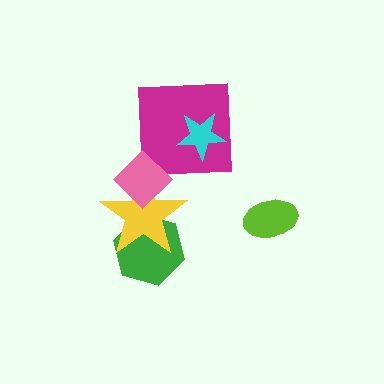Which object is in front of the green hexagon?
The yellow star is in front of the green hexagon.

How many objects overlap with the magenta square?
2 objects overlap with the magenta square.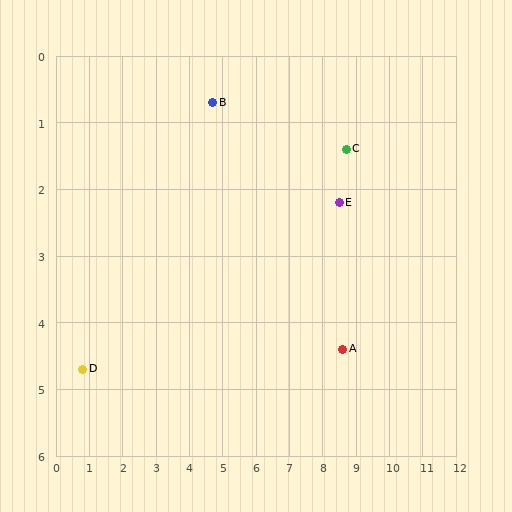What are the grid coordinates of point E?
Point E is at approximately (8.5, 2.2).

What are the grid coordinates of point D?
Point D is at approximately (0.8, 4.7).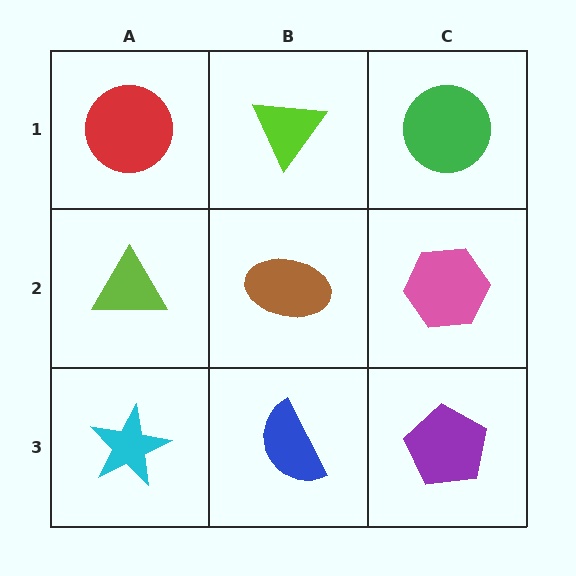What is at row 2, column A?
A lime triangle.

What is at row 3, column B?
A blue semicircle.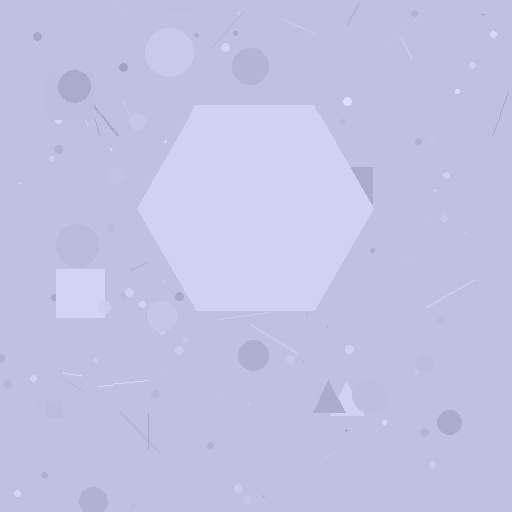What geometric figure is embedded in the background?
A hexagon is embedded in the background.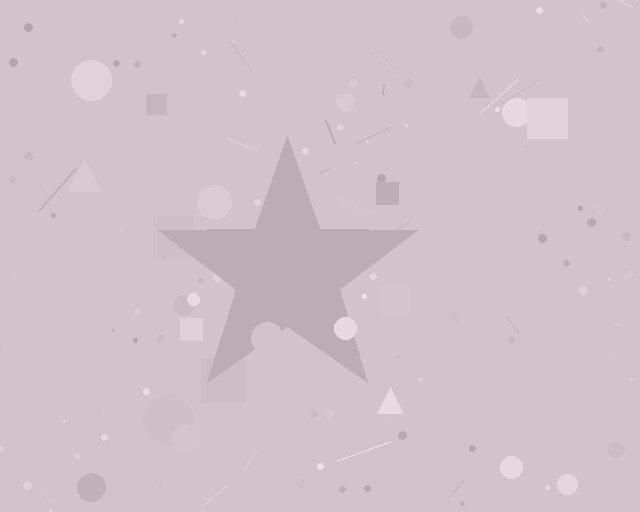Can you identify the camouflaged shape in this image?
The camouflaged shape is a star.